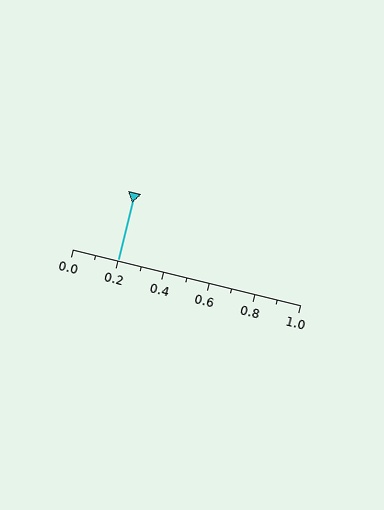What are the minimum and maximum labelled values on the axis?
The axis runs from 0.0 to 1.0.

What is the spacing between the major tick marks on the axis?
The major ticks are spaced 0.2 apart.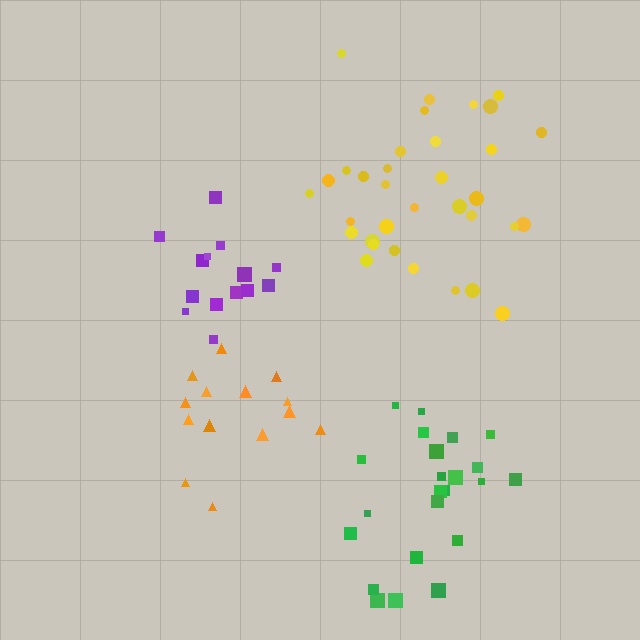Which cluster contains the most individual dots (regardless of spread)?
Yellow (34).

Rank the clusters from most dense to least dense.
orange, purple, yellow, green.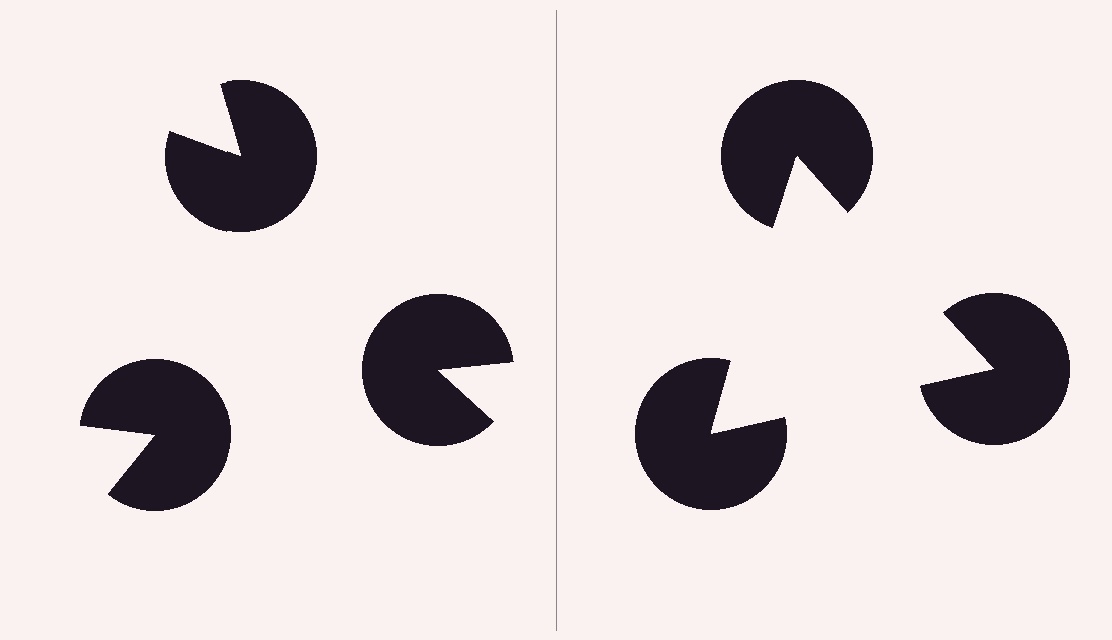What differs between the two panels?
The pac-man discs are positioned identically on both sides; only the wedge orientations differ. On the right they align to a triangle; on the left they are misaligned.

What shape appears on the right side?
An illusory triangle.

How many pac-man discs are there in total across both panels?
6 — 3 on each side.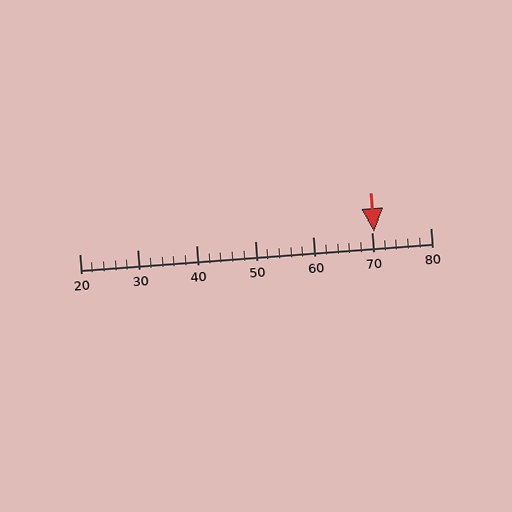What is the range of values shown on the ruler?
The ruler shows values from 20 to 80.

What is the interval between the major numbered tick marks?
The major tick marks are spaced 10 units apart.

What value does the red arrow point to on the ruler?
The red arrow points to approximately 70.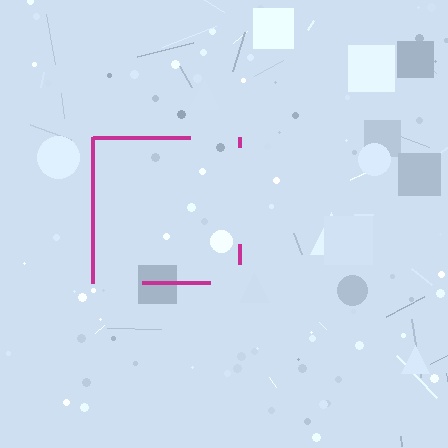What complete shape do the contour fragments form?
The contour fragments form a square.